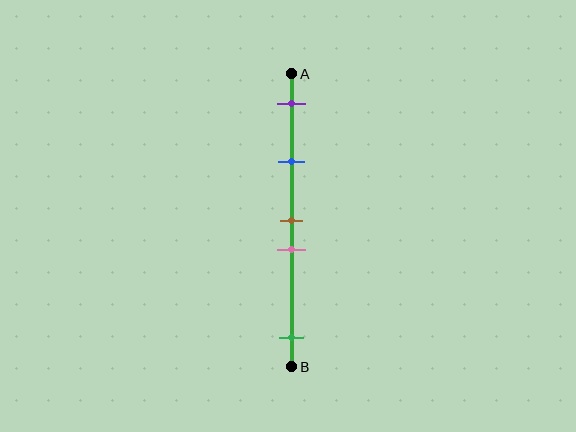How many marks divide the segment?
There are 5 marks dividing the segment.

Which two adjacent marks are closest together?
The brown and pink marks are the closest adjacent pair.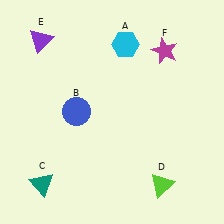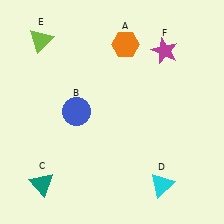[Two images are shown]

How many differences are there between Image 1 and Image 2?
There are 3 differences between the two images.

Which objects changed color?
A changed from cyan to orange. D changed from lime to cyan. E changed from purple to lime.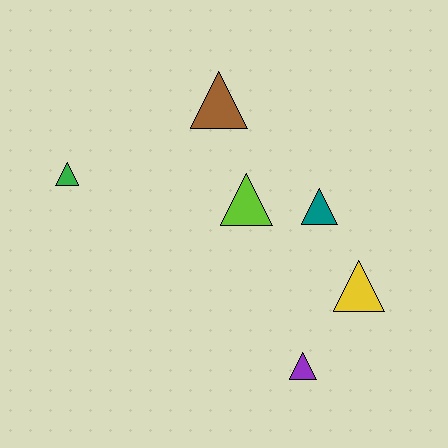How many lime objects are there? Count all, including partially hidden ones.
There is 1 lime object.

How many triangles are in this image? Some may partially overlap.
There are 6 triangles.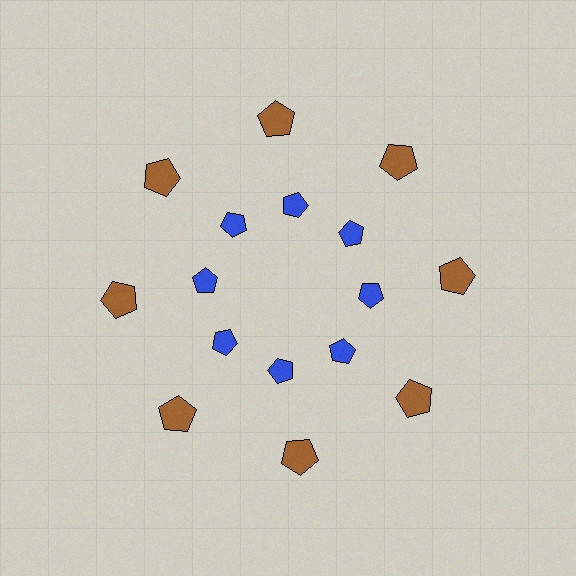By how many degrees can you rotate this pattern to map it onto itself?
The pattern maps onto itself every 45 degrees of rotation.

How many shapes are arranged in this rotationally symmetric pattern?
There are 16 shapes, arranged in 8 groups of 2.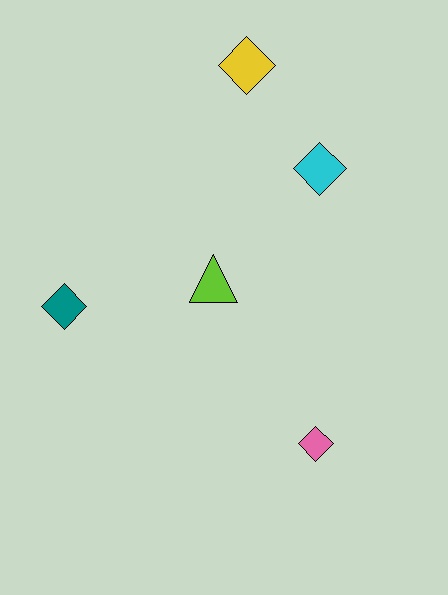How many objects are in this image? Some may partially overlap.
There are 5 objects.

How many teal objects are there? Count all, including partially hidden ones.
There is 1 teal object.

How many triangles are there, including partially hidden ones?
There is 1 triangle.